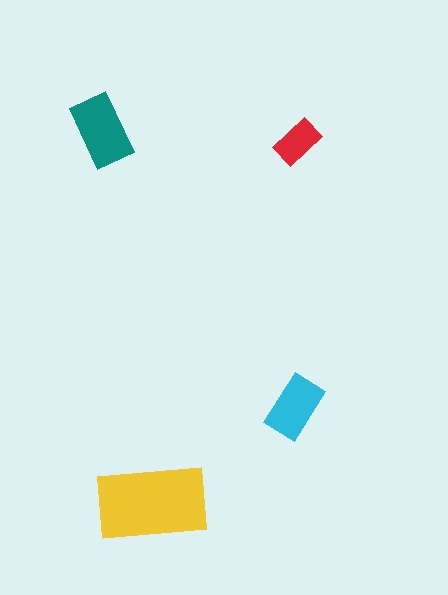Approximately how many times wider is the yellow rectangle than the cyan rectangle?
About 1.5 times wider.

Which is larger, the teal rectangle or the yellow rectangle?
The yellow one.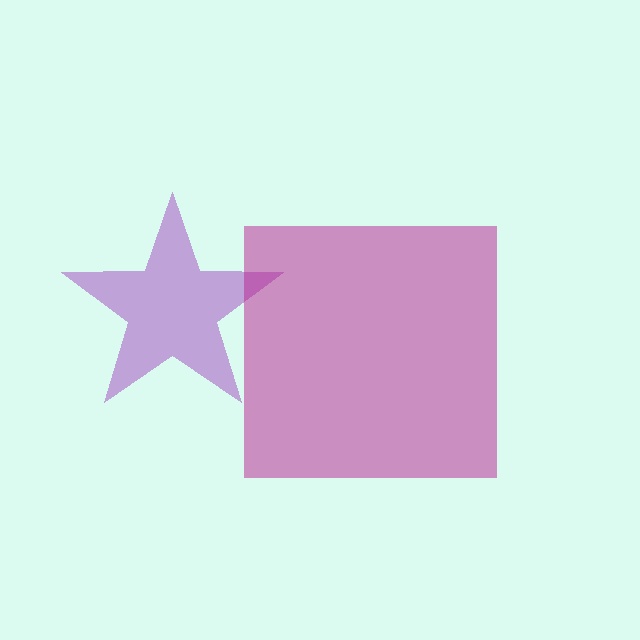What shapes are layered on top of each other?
The layered shapes are: a purple star, a magenta square.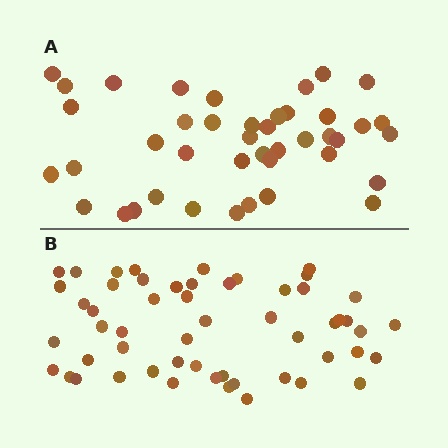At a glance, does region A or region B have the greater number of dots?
Region B (the bottom region) has more dots.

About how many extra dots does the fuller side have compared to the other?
Region B has roughly 12 or so more dots than region A.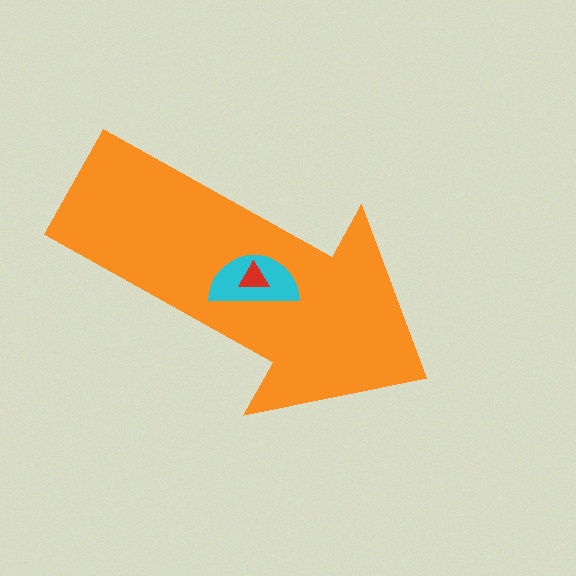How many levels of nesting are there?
3.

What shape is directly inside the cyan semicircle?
The red triangle.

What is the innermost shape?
The red triangle.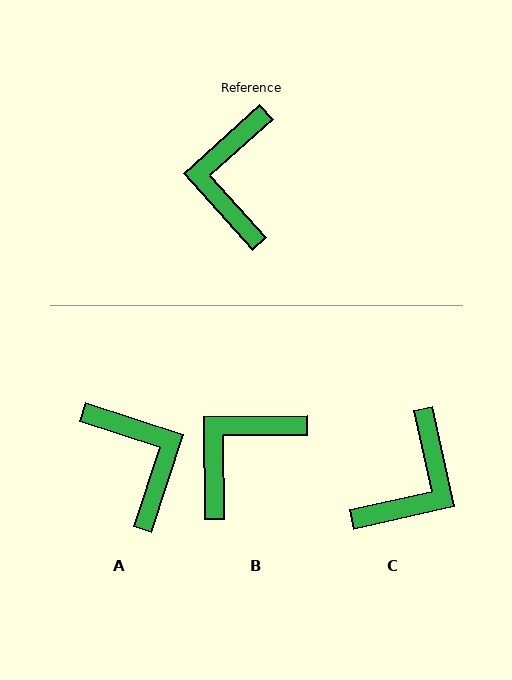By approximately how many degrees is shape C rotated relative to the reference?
Approximately 150 degrees counter-clockwise.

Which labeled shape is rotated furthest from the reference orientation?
C, about 150 degrees away.